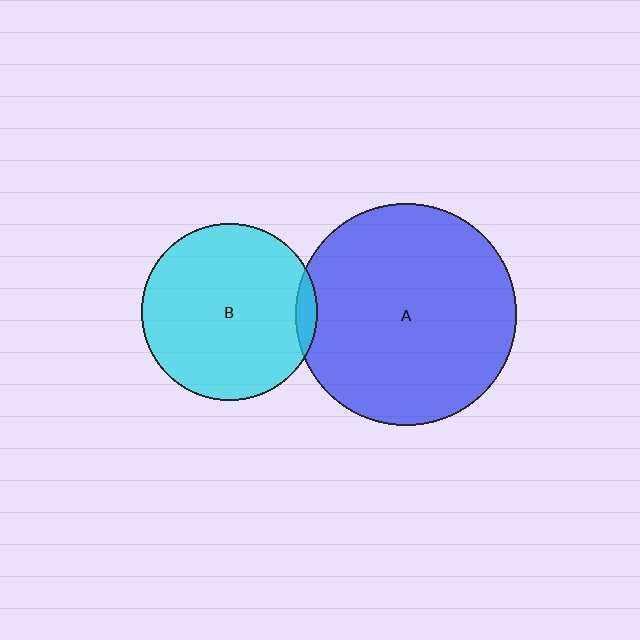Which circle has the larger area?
Circle A (blue).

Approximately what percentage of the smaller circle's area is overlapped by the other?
Approximately 5%.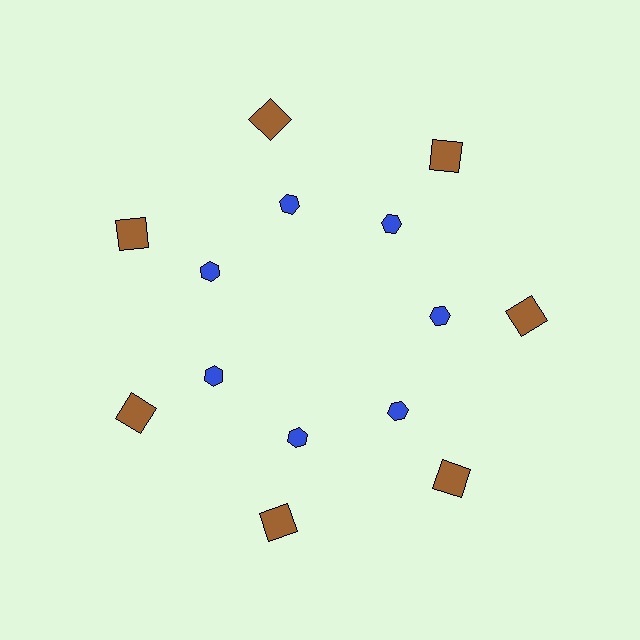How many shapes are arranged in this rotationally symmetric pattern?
There are 14 shapes, arranged in 7 groups of 2.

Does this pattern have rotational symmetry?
Yes, this pattern has 7-fold rotational symmetry. It looks the same after rotating 51 degrees around the center.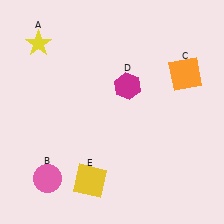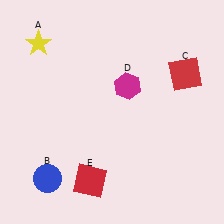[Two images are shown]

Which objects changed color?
B changed from pink to blue. C changed from orange to red. E changed from yellow to red.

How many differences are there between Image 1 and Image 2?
There are 3 differences between the two images.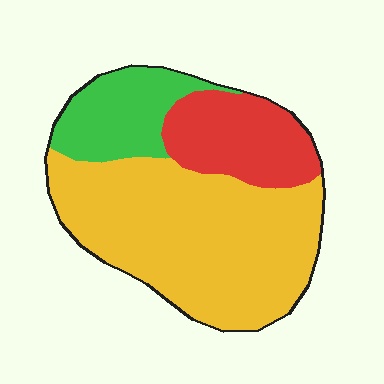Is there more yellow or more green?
Yellow.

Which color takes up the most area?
Yellow, at roughly 60%.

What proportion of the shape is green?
Green covers 18% of the shape.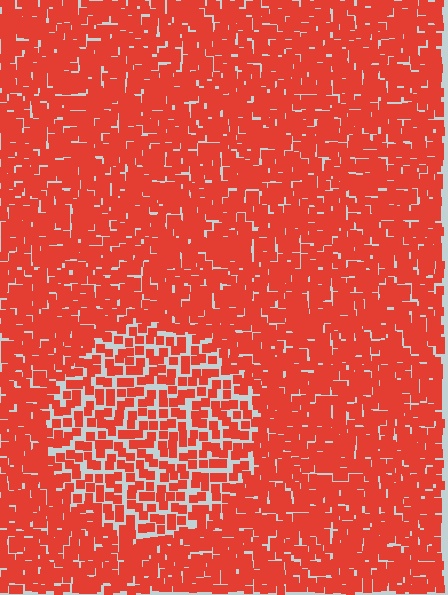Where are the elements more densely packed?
The elements are more densely packed outside the circle boundary.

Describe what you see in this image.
The image contains small red elements arranged at two different densities. A circle-shaped region is visible where the elements are less densely packed than the surrounding area.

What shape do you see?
I see a circle.